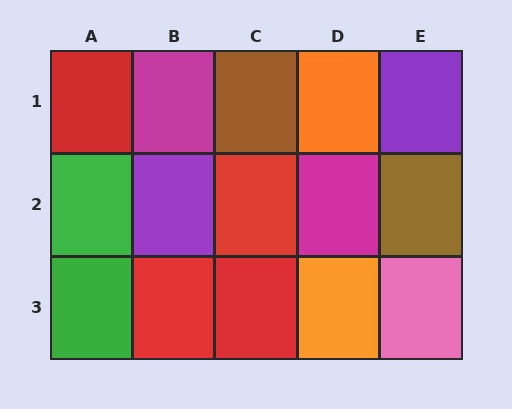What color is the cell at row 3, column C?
Red.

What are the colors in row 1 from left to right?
Red, magenta, brown, orange, purple.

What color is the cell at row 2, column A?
Green.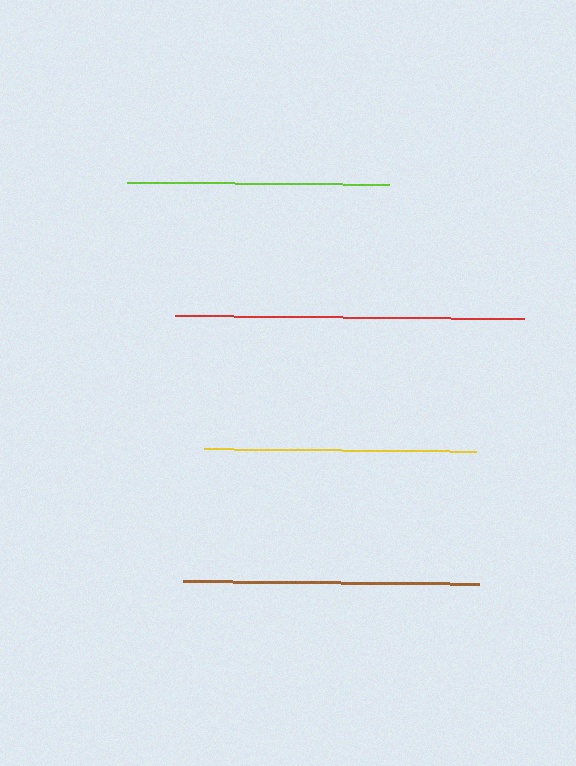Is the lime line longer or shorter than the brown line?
The brown line is longer than the lime line.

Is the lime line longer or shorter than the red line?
The red line is longer than the lime line.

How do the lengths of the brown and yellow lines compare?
The brown and yellow lines are approximately the same length.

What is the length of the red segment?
The red segment is approximately 350 pixels long.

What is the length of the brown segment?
The brown segment is approximately 296 pixels long.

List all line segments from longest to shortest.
From longest to shortest: red, brown, yellow, lime.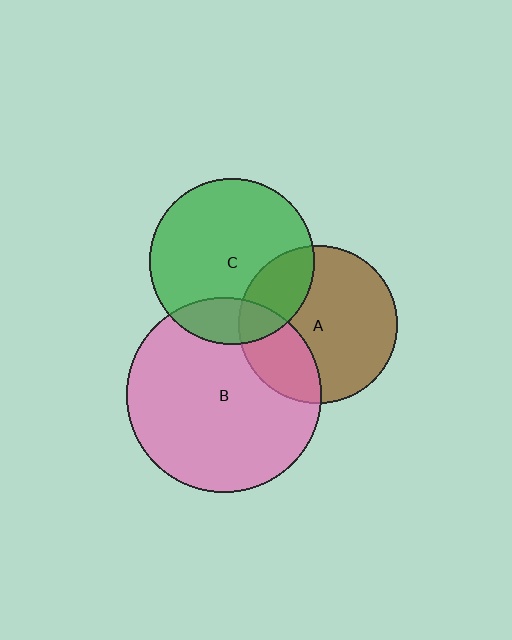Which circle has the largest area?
Circle B (pink).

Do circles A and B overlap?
Yes.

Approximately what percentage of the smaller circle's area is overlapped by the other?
Approximately 25%.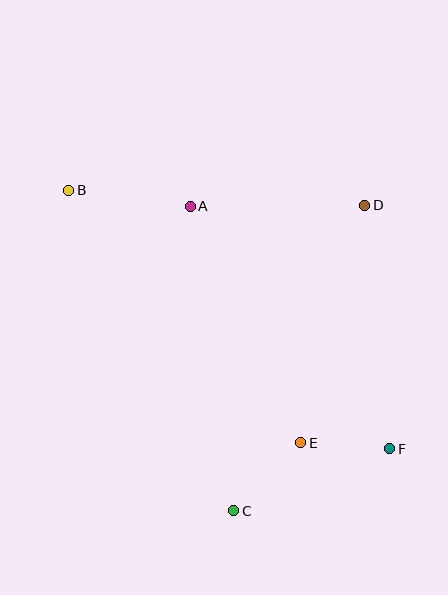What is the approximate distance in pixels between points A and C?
The distance between A and C is approximately 307 pixels.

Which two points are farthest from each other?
Points B and F are farthest from each other.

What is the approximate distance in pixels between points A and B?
The distance between A and B is approximately 123 pixels.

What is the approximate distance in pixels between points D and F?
The distance between D and F is approximately 245 pixels.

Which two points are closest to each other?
Points E and F are closest to each other.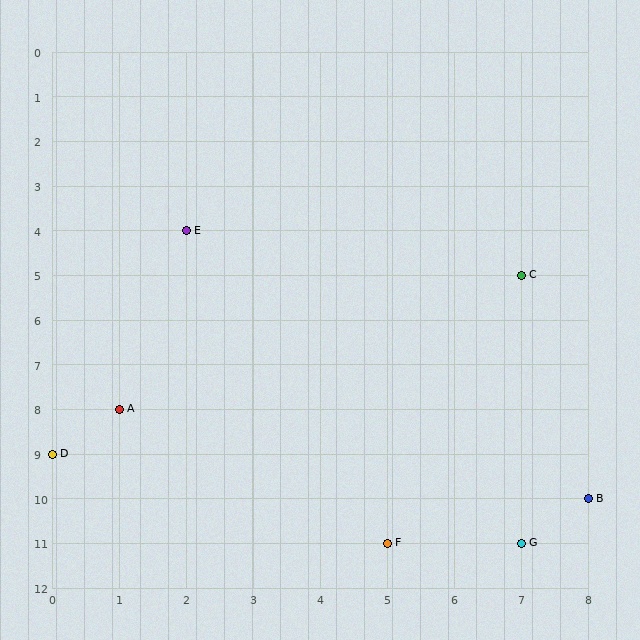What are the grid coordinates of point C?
Point C is at grid coordinates (7, 5).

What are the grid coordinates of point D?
Point D is at grid coordinates (0, 9).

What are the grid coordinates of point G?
Point G is at grid coordinates (7, 11).